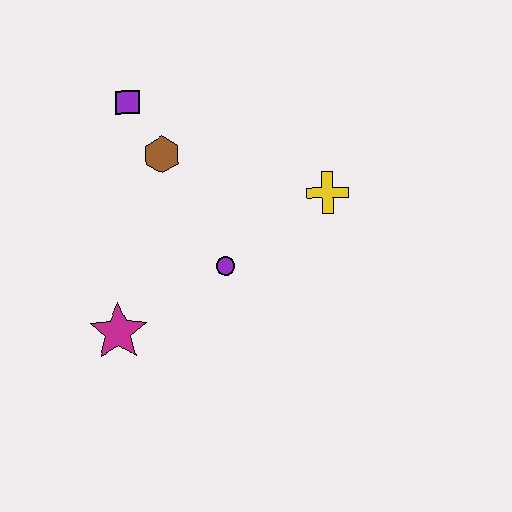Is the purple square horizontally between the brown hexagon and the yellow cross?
No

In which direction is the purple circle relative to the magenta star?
The purple circle is to the right of the magenta star.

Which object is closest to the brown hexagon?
The purple square is closest to the brown hexagon.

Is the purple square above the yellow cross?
Yes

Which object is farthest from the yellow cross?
The magenta star is farthest from the yellow cross.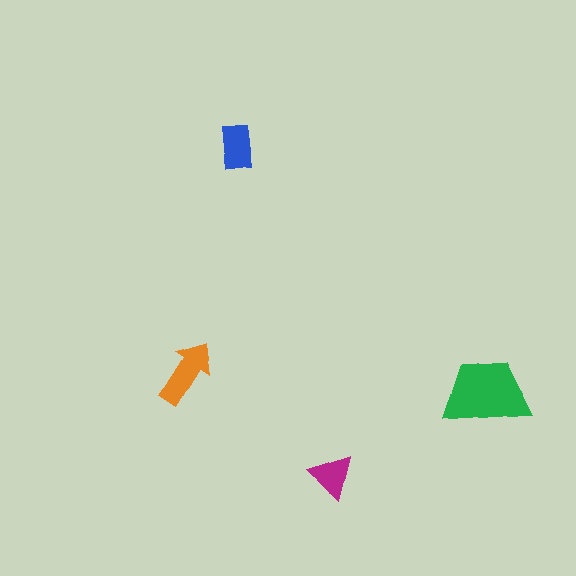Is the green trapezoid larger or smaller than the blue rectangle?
Larger.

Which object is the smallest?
The magenta triangle.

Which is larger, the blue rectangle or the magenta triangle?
The blue rectangle.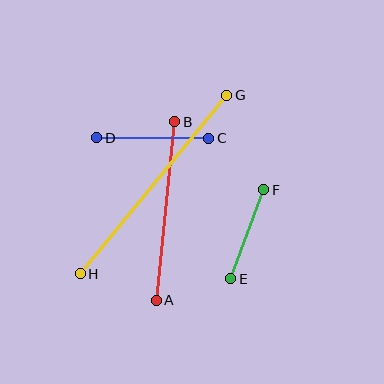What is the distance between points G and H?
The distance is approximately 231 pixels.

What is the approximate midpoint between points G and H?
The midpoint is at approximately (153, 185) pixels.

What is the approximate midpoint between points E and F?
The midpoint is at approximately (247, 234) pixels.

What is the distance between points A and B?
The distance is approximately 180 pixels.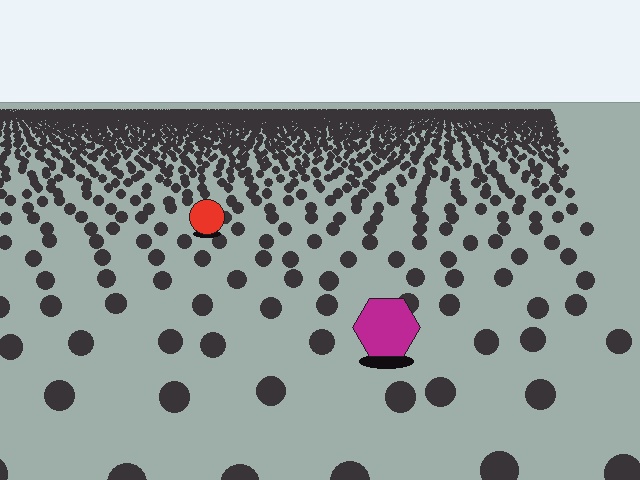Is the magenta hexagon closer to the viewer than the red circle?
Yes. The magenta hexagon is closer — you can tell from the texture gradient: the ground texture is coarser near it.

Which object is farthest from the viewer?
The red circle is farthest from the viewer. It appears smaller and the ground texture around it is denser.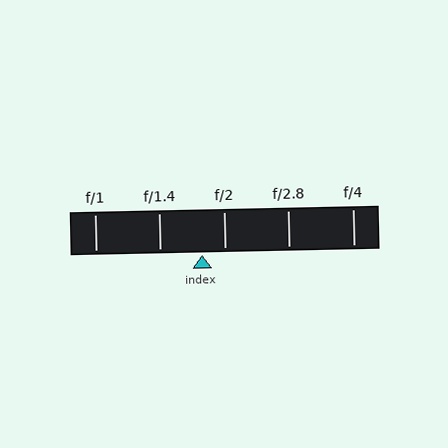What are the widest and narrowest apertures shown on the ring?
The widest aperture shown is f/1 and the narrowest is f/4.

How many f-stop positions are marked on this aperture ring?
There are 5 f-stop positions marked.